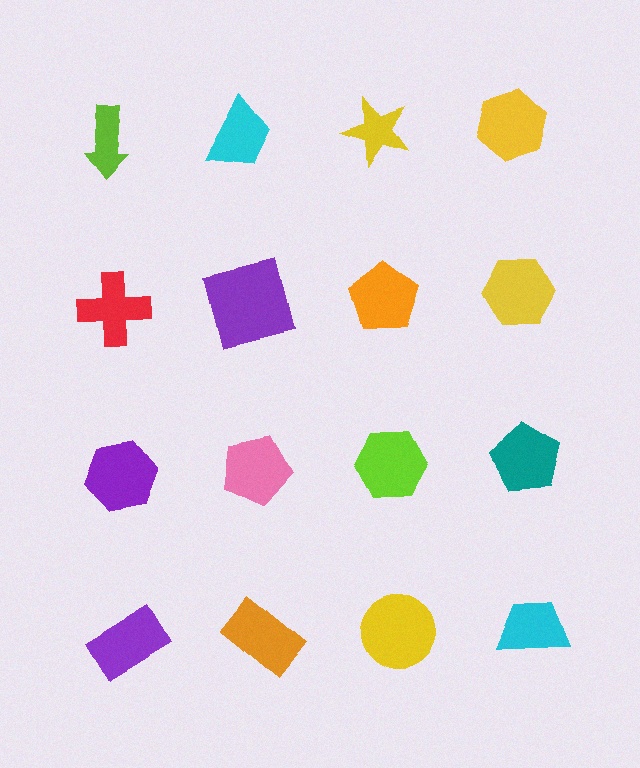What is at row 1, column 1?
A lime arrow.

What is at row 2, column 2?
A purple square.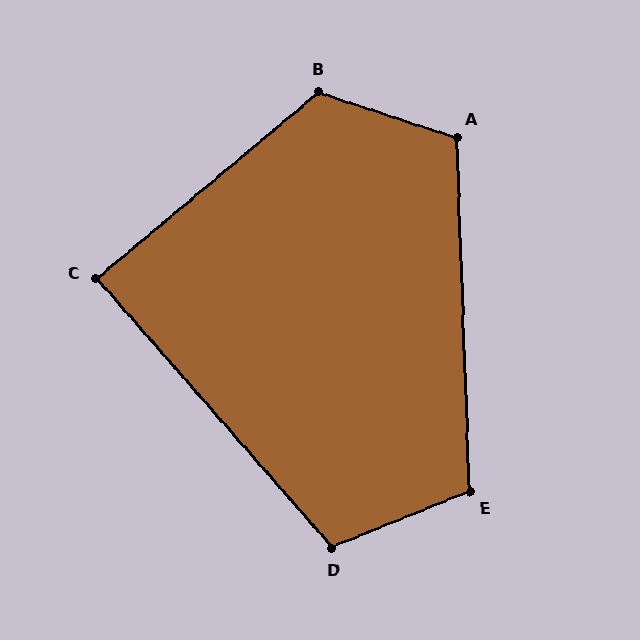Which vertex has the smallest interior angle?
C, at approximately 89 degrees.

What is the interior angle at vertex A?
Approximately 110 degrees (obtuse).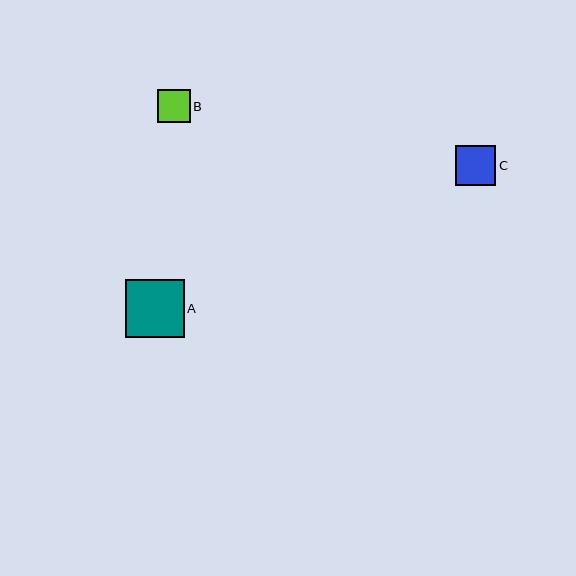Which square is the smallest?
Square B is the smallest with a size of approximately 33 pixels.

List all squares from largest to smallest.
From largest to smallest: A, C, B.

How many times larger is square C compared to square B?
Square C is approximately 1.2 times the size of square B.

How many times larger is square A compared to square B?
Square A is approximately 1.8 times the size of square B.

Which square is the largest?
Square A is the largest with a size of approximately 58 pixels.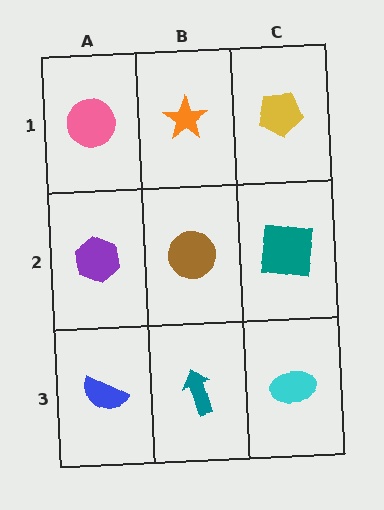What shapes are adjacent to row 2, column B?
An orange star (row 1, column B), a teal arrow (row 3, column B), a purple hexagon (row 2, column A), a teal square (row 2, column C).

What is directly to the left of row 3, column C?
A teal arrow.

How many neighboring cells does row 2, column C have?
3.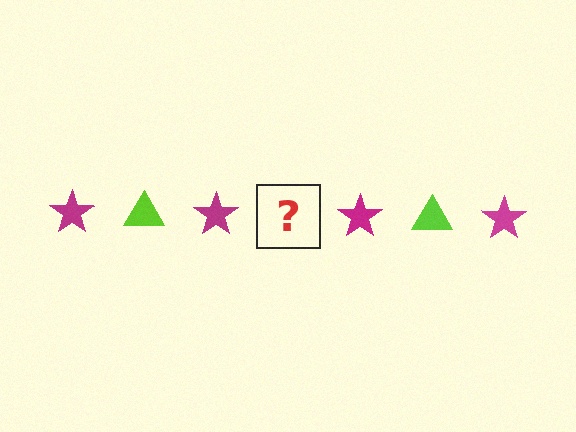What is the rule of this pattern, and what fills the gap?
The rule is that the pattern alternates between magenta star and lime triangle. The gap should be filled with a lime triangle.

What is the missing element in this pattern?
The missing element is a lime triangle.